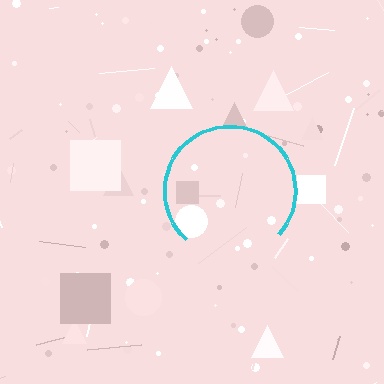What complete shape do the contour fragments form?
The contour fragments form a circle.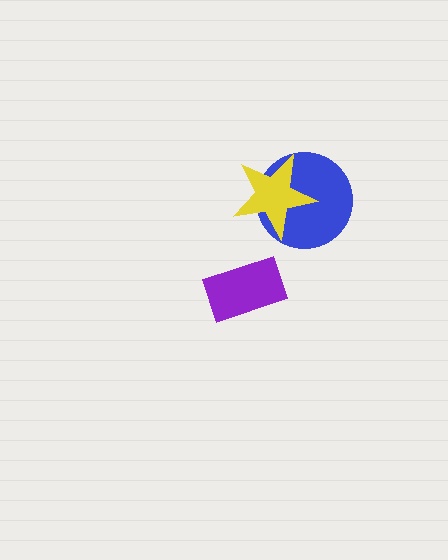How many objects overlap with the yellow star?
1 object overlaps with the yellow star.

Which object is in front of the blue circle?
The yellow star is in front of the blue circle.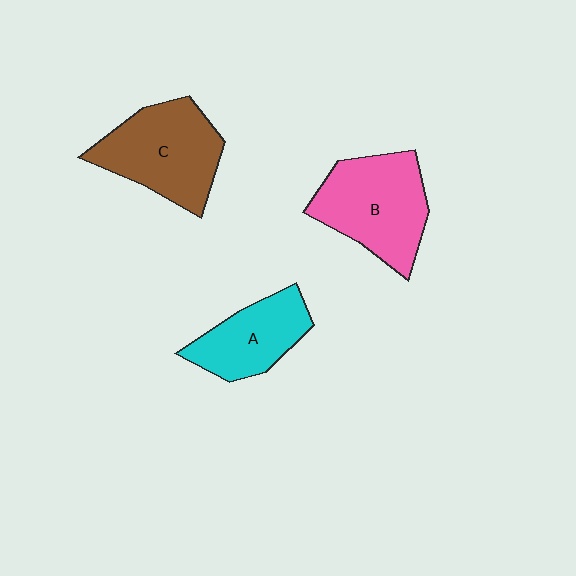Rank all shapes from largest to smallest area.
From largest to smallest: B (pink), C (brown), A (cyan).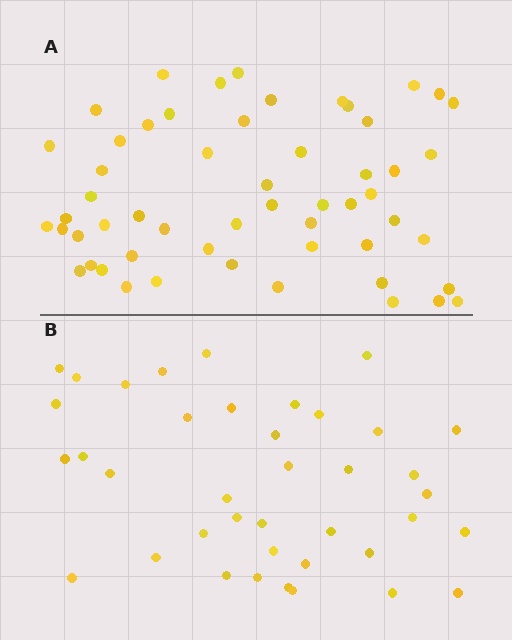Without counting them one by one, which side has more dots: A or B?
Region A (the top region) has more dots.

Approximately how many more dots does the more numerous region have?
Region A has approximately 15 more dots than region B.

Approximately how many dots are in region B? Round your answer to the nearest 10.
About 40 dots. (The exact count is 39, which rounds to 40.)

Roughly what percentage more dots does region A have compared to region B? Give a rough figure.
About 40% more.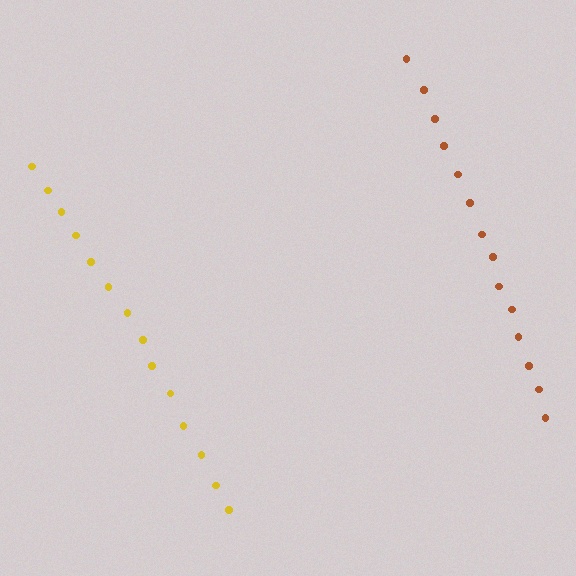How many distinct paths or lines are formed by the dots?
There are 2 distinct paths.